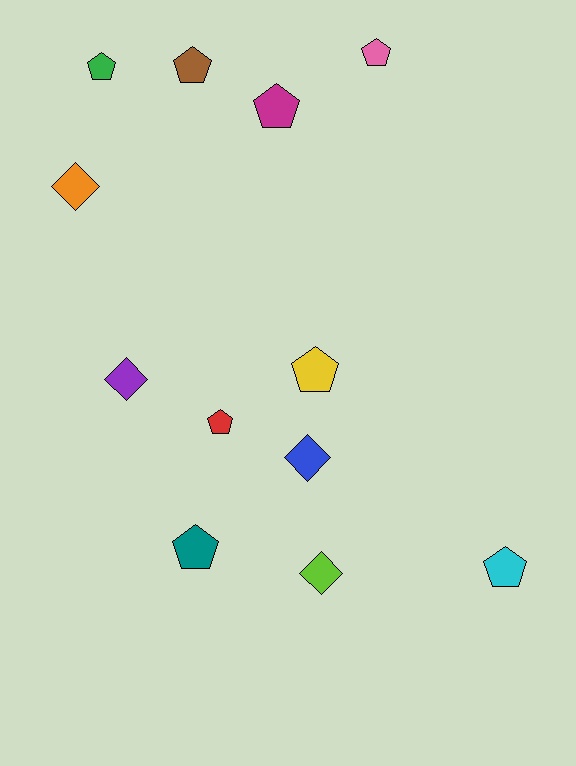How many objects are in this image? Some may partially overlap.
There are 12 objects.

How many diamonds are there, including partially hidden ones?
There are 4 diamonds.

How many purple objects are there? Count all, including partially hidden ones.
There is 1 purple object.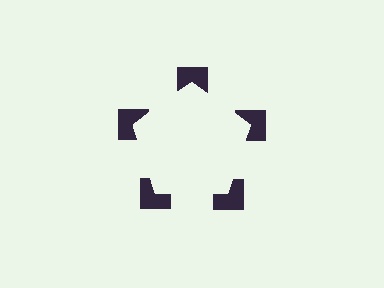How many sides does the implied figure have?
5 sides.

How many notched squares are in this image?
There are 5 — one at each vertex of the illusory pentagon.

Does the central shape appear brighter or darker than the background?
It typically appears slightly brighter than the background, even though no actual brightness change is drawn.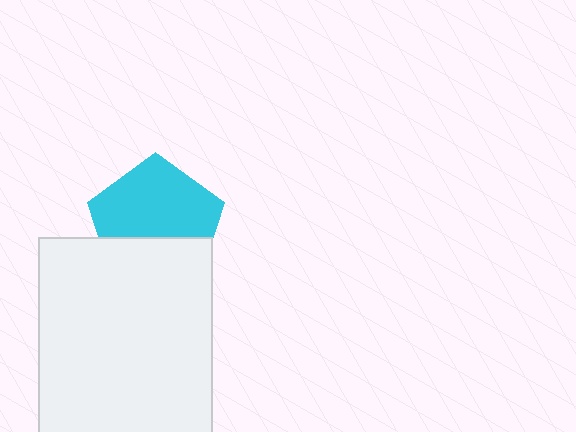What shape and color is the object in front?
The object in front is a white rectangle.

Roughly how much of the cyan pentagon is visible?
About half of it is visible (roughly 63%).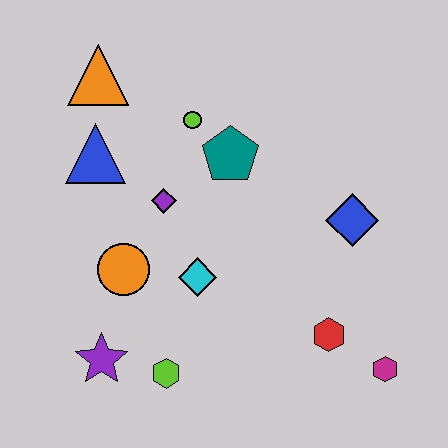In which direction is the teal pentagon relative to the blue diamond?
The teal pentagon is to the left of the blue diamond.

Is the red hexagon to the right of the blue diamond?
No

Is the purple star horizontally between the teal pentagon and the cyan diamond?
No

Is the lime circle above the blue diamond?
Yes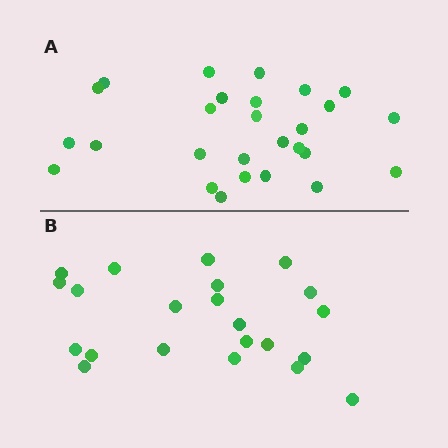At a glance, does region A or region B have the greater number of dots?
Region A (the top region) has more dots.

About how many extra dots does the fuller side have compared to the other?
Region A has about 5 more dots than region B.